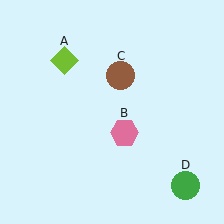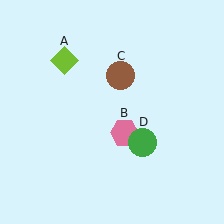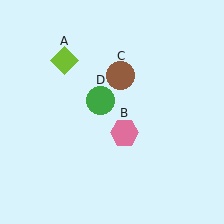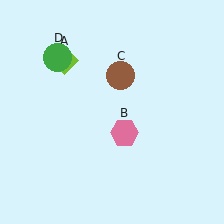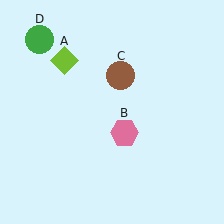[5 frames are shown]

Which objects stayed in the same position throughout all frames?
Lime diamond (object A) and pink hexagon (object B) and brown circle (object C) remained stationary.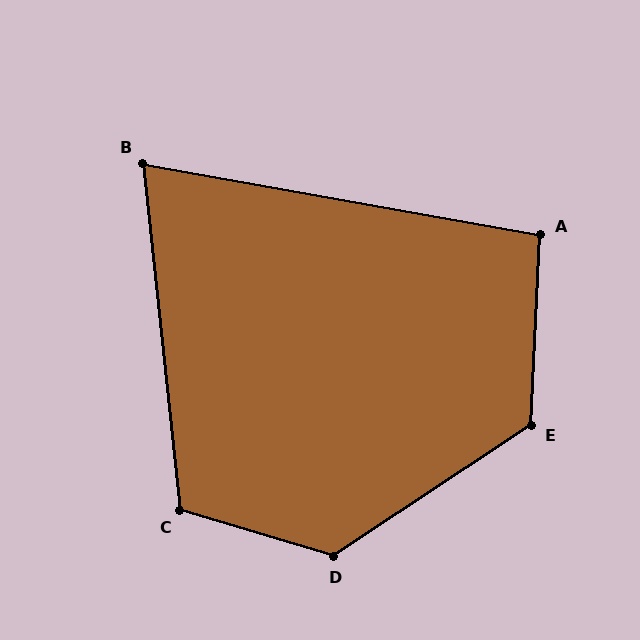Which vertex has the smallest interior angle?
B, at approximately 74 degrees.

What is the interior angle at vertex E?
Approximately 126 degrees (obtuse).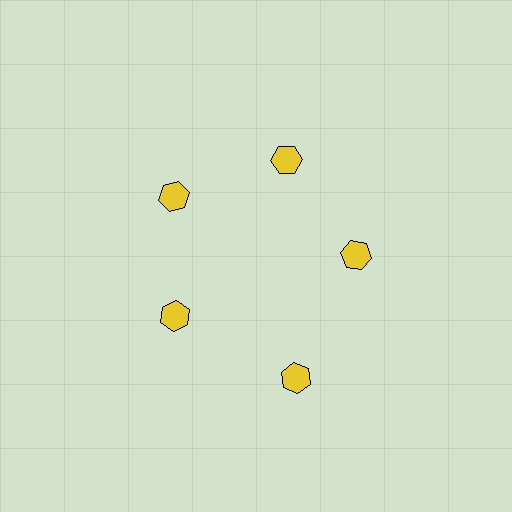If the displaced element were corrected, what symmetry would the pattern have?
It would have 5-fold rotational symmetry — the pattern would map onto itself every 72 degrees.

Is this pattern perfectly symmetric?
No. The 5 yellow hexagons are arranged in a ring, but one element near the 5 o'clock position is pushed outward from the center, breaking the 5-fold rotational symmetry.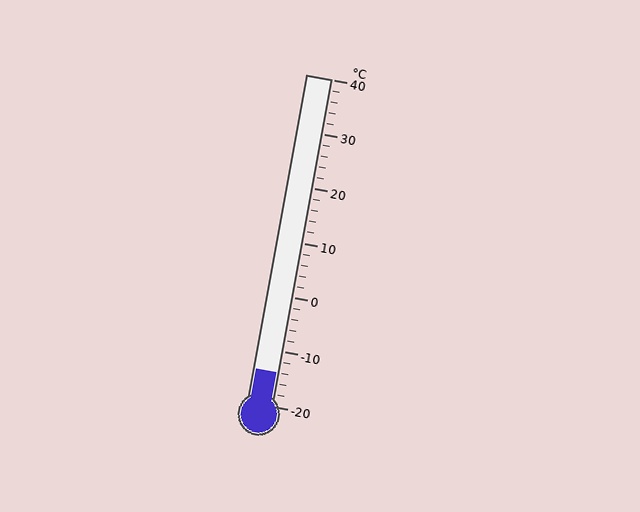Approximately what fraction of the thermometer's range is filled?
The thermometer is filled to approximately 10% of its range.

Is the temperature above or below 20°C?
The temperature is below 20°C.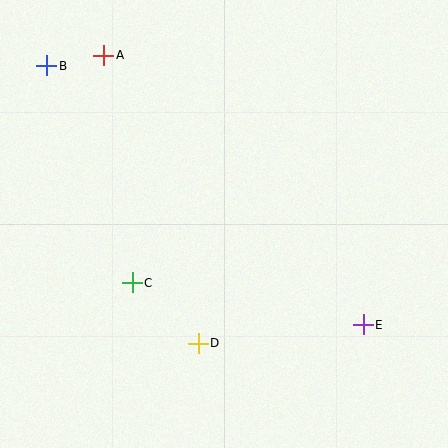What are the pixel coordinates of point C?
Point C is at (132, 283).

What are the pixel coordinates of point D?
Point D is at (198, 343).